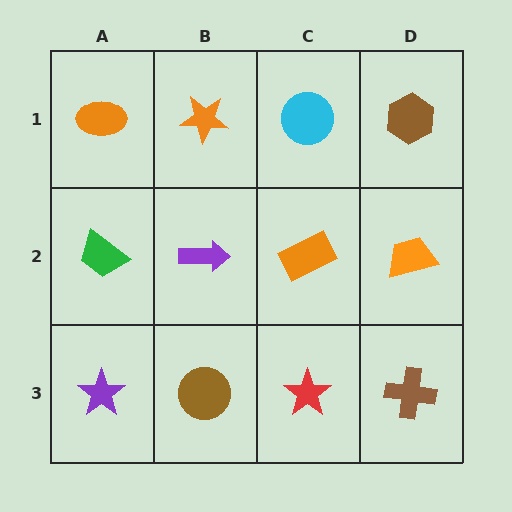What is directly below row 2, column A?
A purple star.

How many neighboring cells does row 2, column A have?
3.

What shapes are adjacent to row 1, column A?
A green trapezoid (row 2, column A), an orange star (row 1, column B).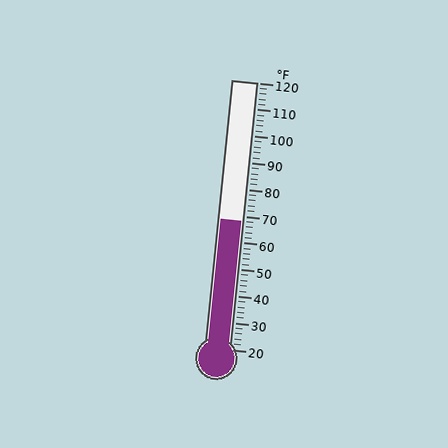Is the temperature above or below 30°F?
The temperature is above 30°F.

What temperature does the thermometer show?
The thermometer shows approximately 68°F.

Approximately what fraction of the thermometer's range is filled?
The thermometer is filled to approximately 50% of its range.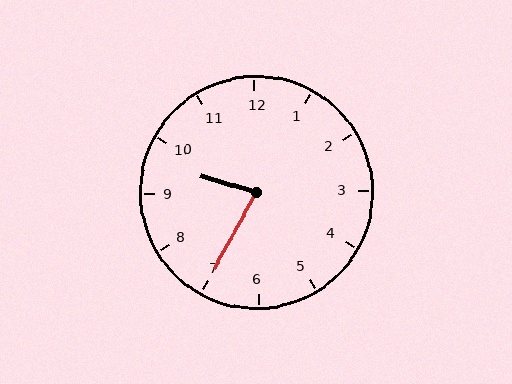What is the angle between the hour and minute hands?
Approximately 78 degrees.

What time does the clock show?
9:35.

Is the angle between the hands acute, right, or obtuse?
It is acute.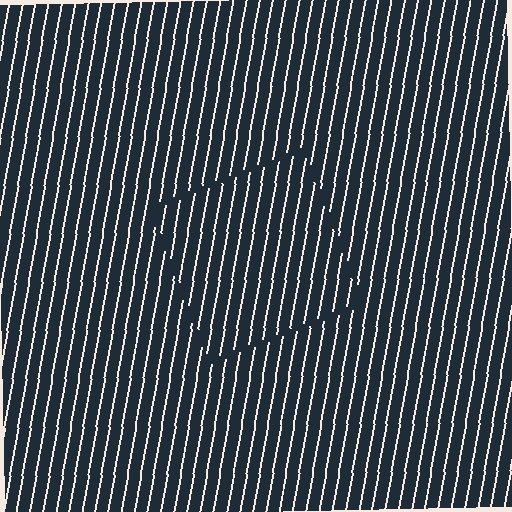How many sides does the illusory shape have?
4 sides — the line-ends trace a square.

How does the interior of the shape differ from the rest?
The interior of the shape contains the same grating, shifted by half a period — the contour is defined by the phase discontinuity where line-ends from the inner and outer gratings abut.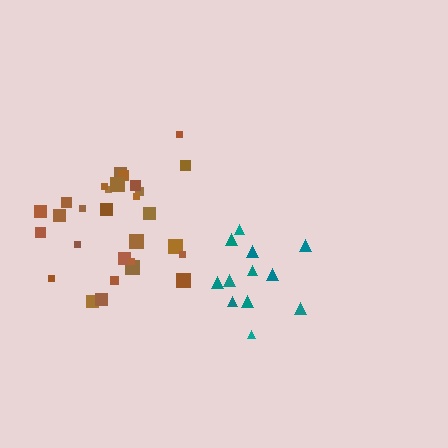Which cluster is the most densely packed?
Brown.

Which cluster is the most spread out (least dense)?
Teal.